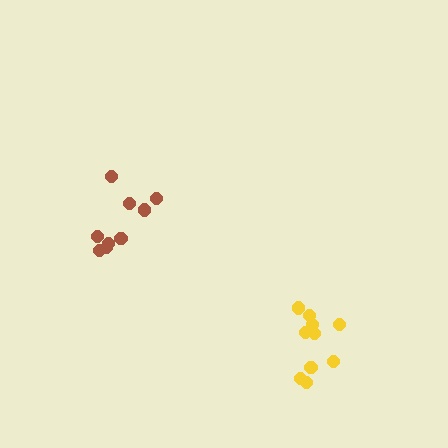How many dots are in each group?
Group 1: 9 dots, Group 2: 10 dots (19 total).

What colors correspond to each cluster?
The clusters are colored: brown, yellow.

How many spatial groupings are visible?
There are 2 spatial groupings.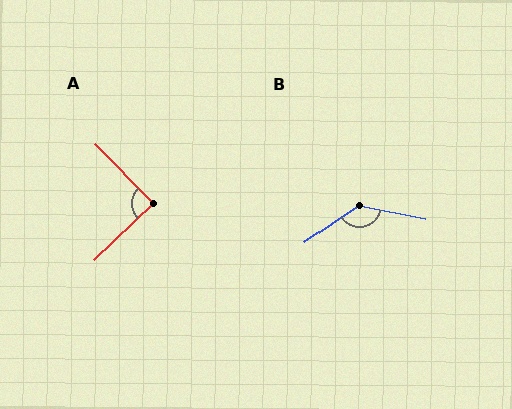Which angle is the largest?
B, at approximately 135 degrees.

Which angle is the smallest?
A, at approximately 89 degrees.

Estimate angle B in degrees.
Approximately 135 degrees.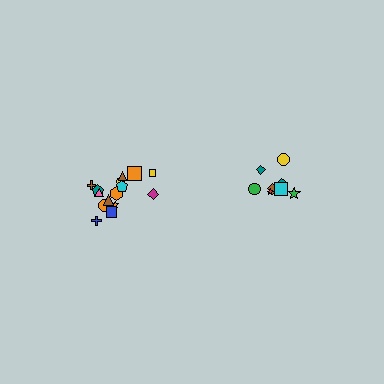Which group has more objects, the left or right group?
The left group.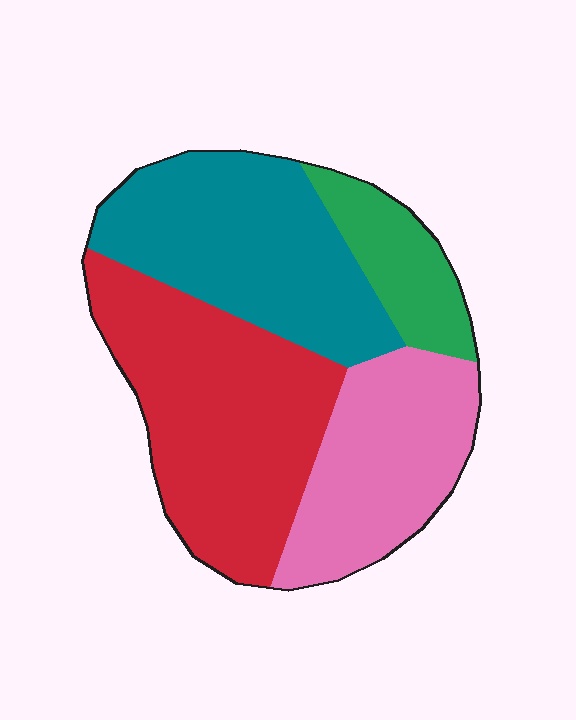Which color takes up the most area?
Red, at roughly 35%.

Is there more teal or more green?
Teal.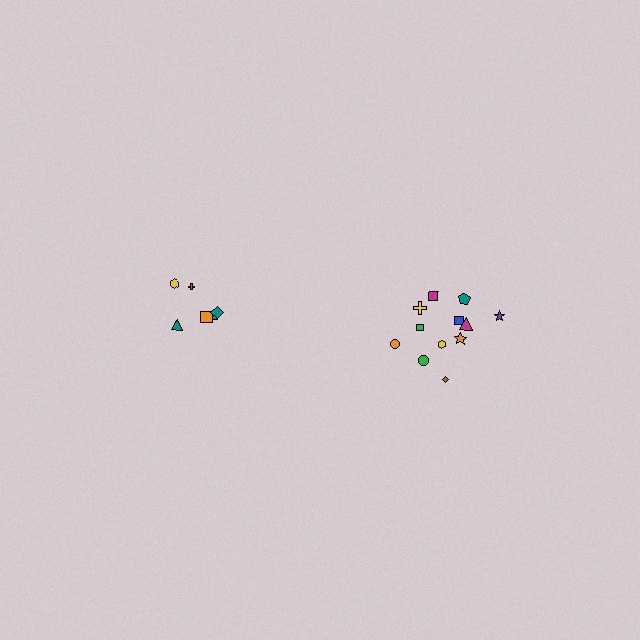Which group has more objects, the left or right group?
The right group.